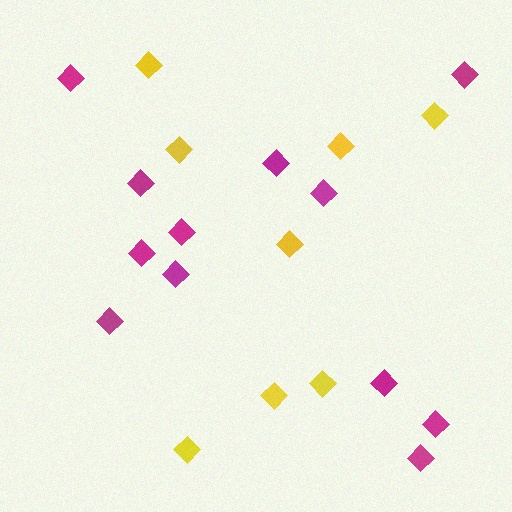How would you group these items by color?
There are 2 groups: one group of yellow diamonds (8) and one group of magenta diamonds (12).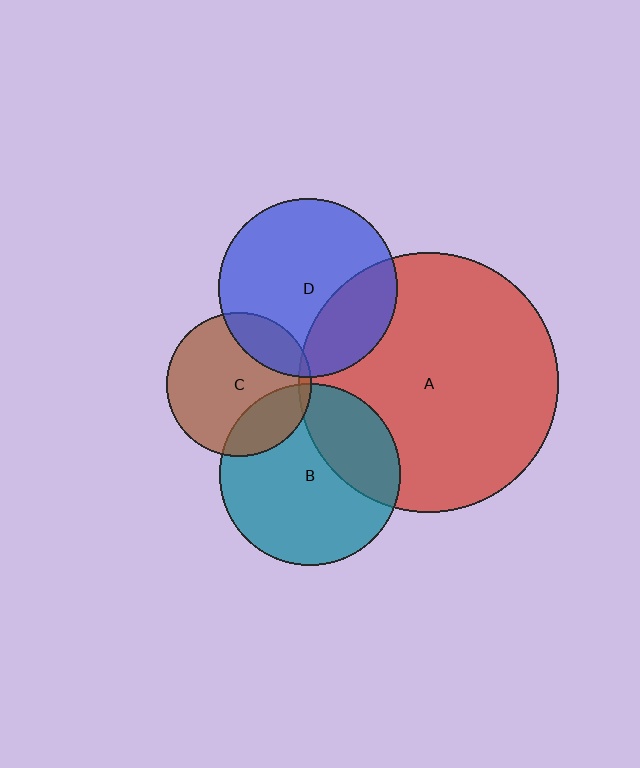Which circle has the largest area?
Circle A (red).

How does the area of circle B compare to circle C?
Approximately 1.6 times.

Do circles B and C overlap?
Yes.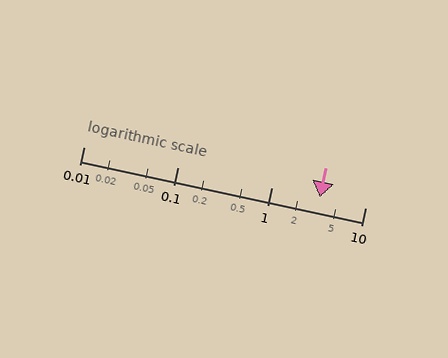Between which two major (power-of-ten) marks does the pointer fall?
The pointer is between 1 and 10.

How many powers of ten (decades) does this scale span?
The scale spans 3 decades, from 0.01 to 10.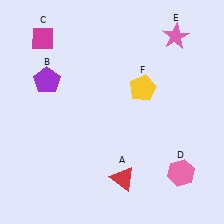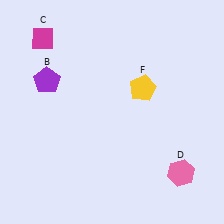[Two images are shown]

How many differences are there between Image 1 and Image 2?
There are 2 differences between the two images.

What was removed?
The pink star (E), the red triangle (A) were removed in Image 2.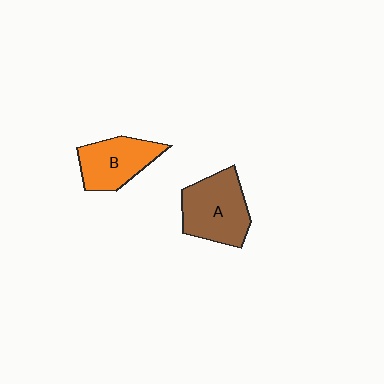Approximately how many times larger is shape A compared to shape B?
Approximately 1.2 times.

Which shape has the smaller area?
Shape B (orange).